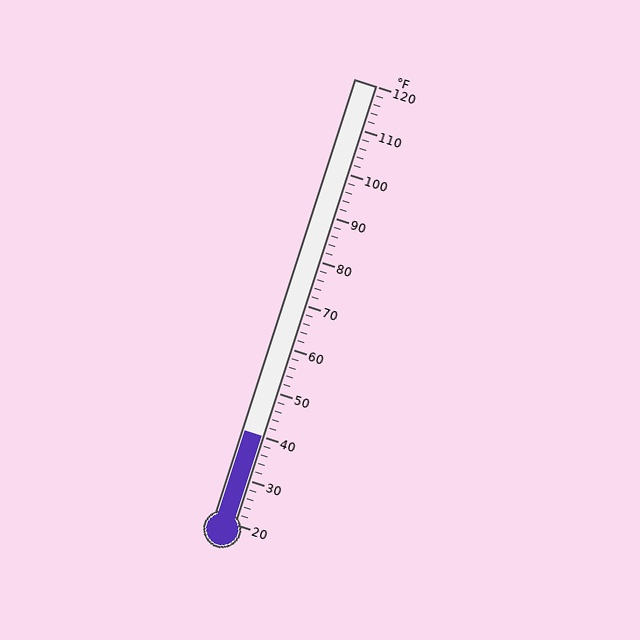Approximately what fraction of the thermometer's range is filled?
The thermometer is filled to approximately 20% of its range.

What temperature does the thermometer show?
The thermometer shows approximately 40°F.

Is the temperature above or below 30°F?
The temperature is above 30°F.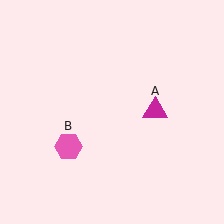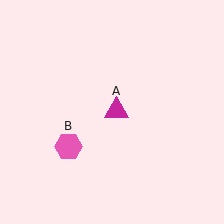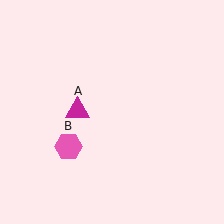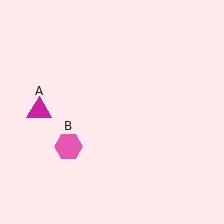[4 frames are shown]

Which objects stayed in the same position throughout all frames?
Pink hexagon (object B) remained stationary.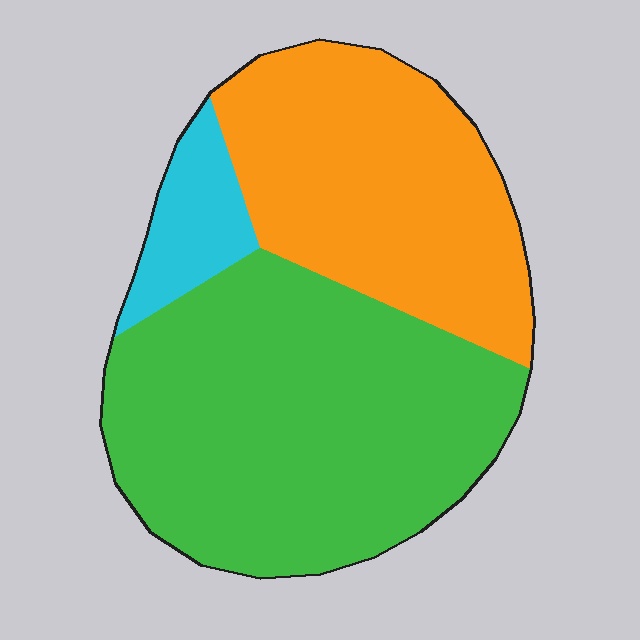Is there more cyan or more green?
Green.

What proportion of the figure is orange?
Orange covers around 35% of the figure.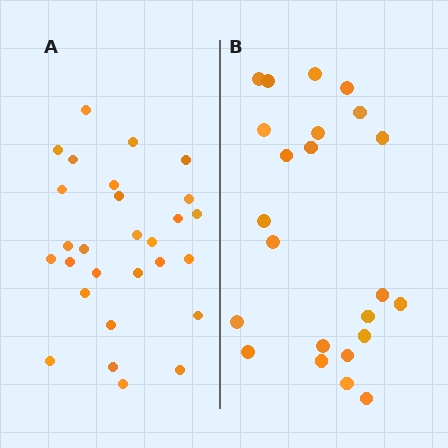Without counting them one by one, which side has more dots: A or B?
Region A (the left region) has more dots.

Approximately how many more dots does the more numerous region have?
Region A has about 5 more dots than region B.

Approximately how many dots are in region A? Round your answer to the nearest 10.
About 30 dots. (The exact count is 28, which rounds to 30.)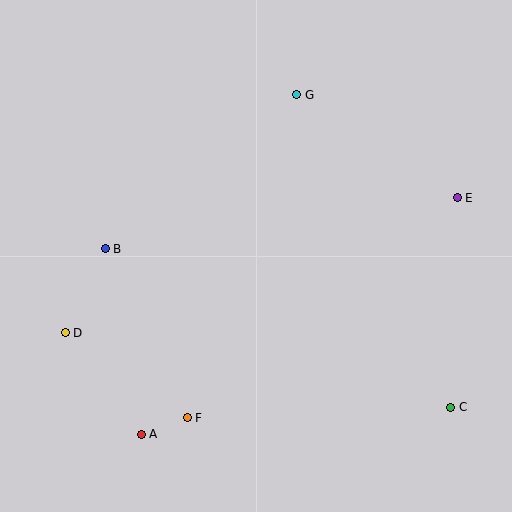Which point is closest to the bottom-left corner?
Point A is closest to the bottom-left corner.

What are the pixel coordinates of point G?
Point G is at (297, 95).